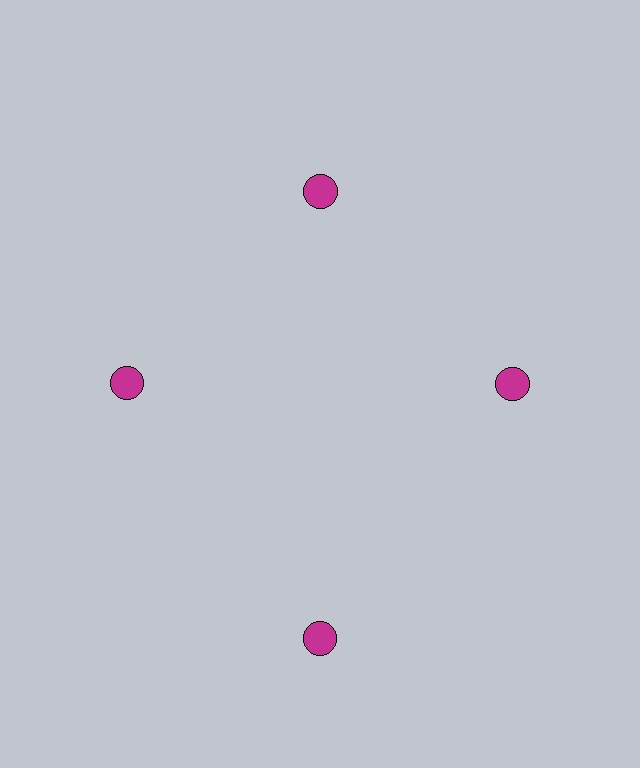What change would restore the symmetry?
The symmetry would be restored by moving it inward, back onto the ring so that all 4 circles sit at equal angles and equal distance from the center.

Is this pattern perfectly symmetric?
No. The 4 magenta circles are arranged in a ring, but one element near the 6 o'clock position is pushed outward from the center, breaking the 4-fold rotational symmetry.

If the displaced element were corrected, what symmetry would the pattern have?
It would have 4-fold rotational symmetry — the pattern would map onto itself every 90 degrees.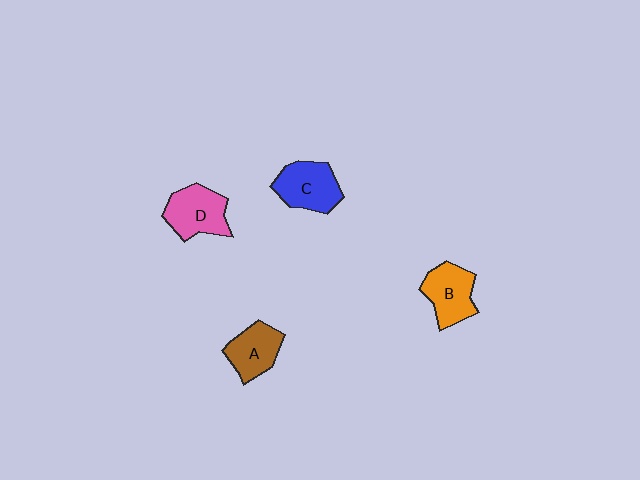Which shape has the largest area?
Shape C (blue).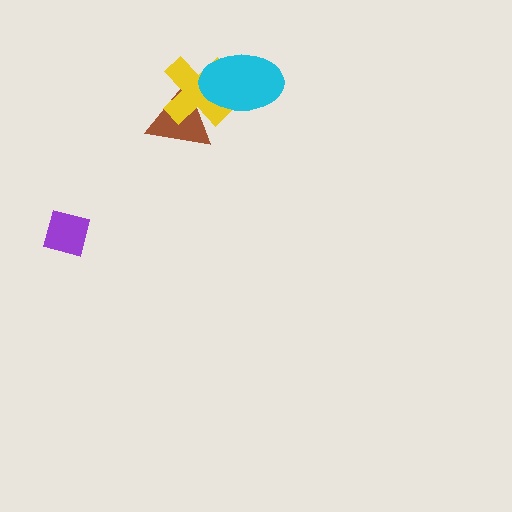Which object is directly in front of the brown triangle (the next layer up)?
The yellow cross is directly in front of the brown triangle.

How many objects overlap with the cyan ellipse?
2 objects overlap with the cyan ellipse.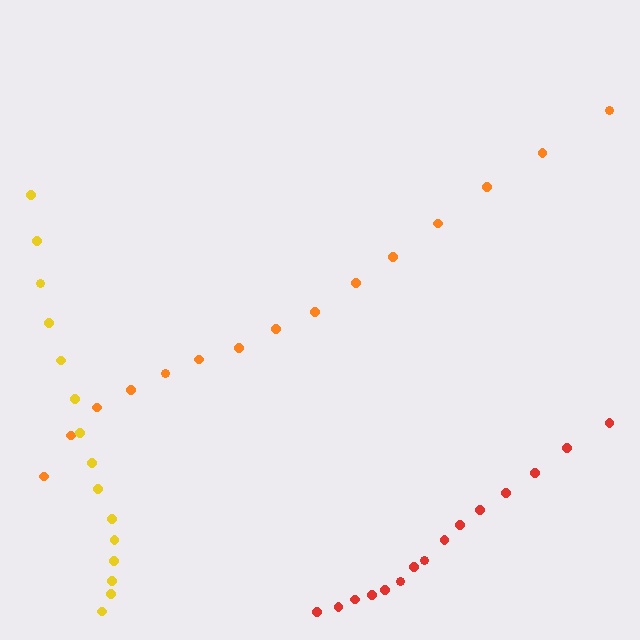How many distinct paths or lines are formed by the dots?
There are 3 distinct paths.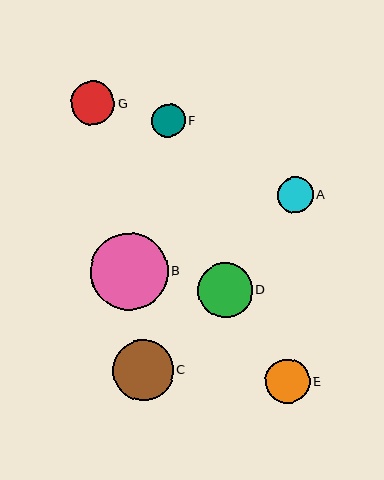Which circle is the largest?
Circle B is the largest with a size of approximately 77 pixels.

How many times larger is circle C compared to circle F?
Circle C is approximately 1.8 times the size of circle F.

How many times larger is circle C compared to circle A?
Circle C is approximately 1.7 times the size of circle A.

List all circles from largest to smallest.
From largest to smallest: B, C, D, E, G, A, F.